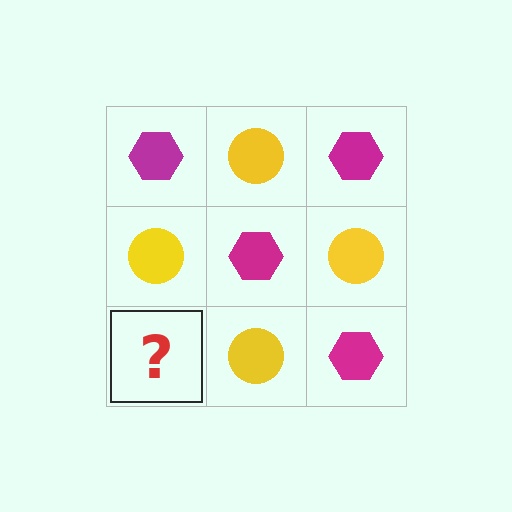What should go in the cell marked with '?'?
The missing cell should contain a magenta hexagon.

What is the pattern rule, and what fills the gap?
The rule is that it alternates magenta hexagon and yellow circle in a checkerboard pattern. The gap should be filled with a magenta hexagon.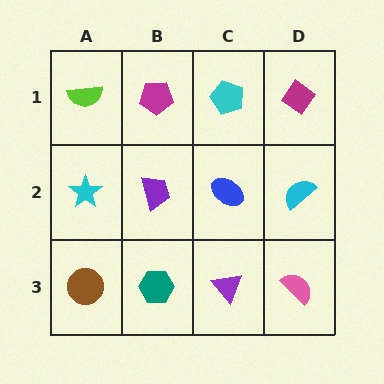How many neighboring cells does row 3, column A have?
2.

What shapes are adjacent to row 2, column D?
A magenta diamond (row 1, column D), a pink semicircle (row 3, column D), a blue ellipse (row 2, column C).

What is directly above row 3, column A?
A cyan star.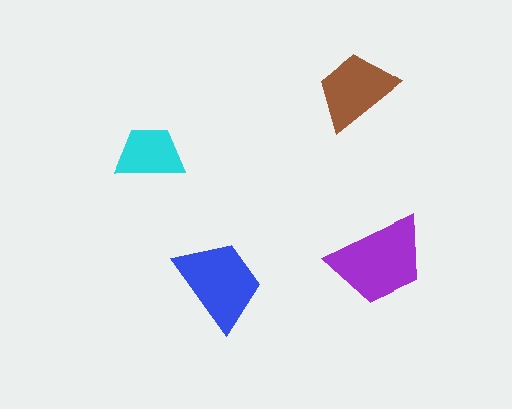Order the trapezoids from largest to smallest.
the purple one, the blue one, the brown one, the cyan one.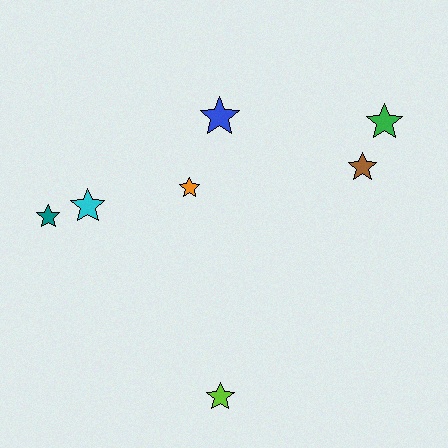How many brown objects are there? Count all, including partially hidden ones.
There is 1 brown object.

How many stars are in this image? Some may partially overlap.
There are 7 stars.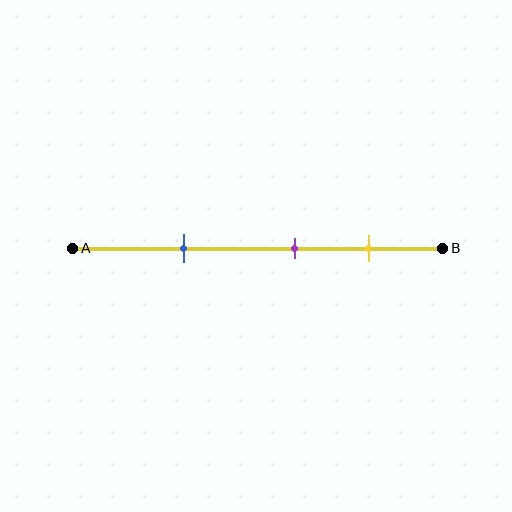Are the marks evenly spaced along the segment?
Yes, the marks are approximately evenly spaced.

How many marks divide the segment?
There are 3 marks dividing the segment.